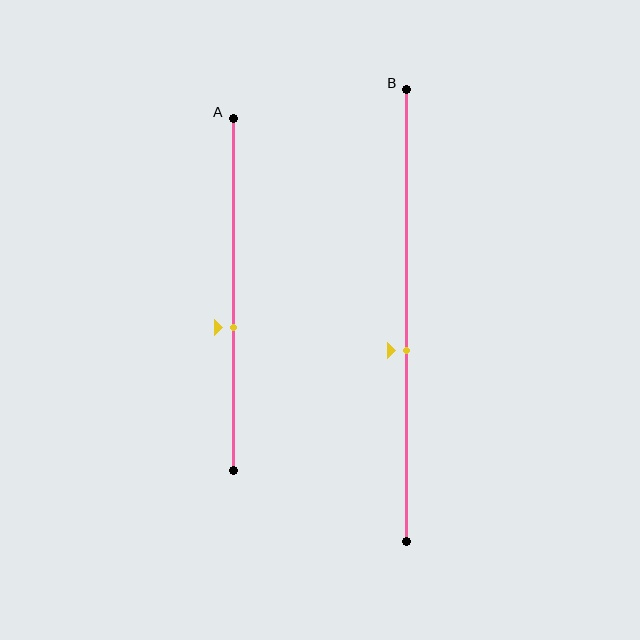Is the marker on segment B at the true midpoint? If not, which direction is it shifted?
No, the marker on segment B is shifted downward by about 8% of the segment length.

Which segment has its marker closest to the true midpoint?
Segment B has its marker closest to the true midpoint.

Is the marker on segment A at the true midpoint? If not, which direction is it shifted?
No, the marker on segment A is shifted downward by about 10% of the segment length.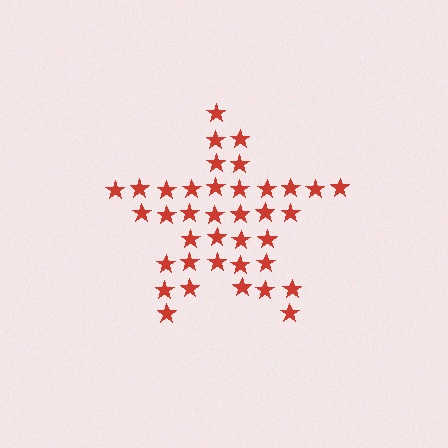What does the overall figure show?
The overall figure shows a star.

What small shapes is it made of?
It is made of small stars.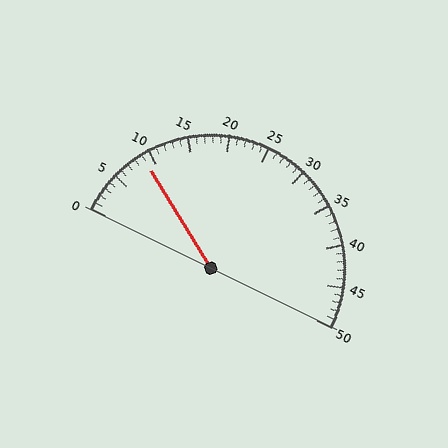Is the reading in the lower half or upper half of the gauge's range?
The reading is in the lower half of the range (0 to 50).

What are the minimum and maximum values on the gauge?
The gauge ranges from 0 to 50.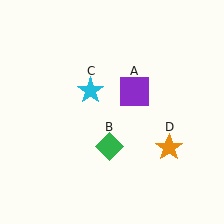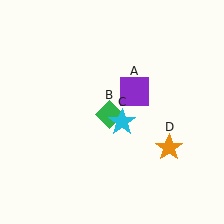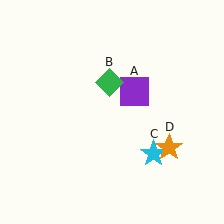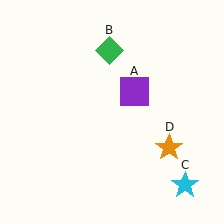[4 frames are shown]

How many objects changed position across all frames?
2 objects changed position: green diamond (object B), cyan star (object C).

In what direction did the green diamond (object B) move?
The green diamond (object B) moved up.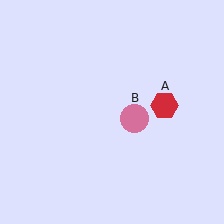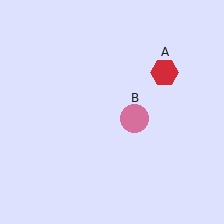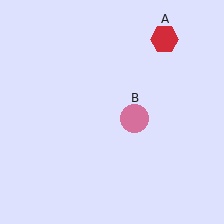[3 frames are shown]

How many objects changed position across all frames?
1 object changed position: red hexagon (object A).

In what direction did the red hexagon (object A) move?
The red hexagon (object A) moved up.